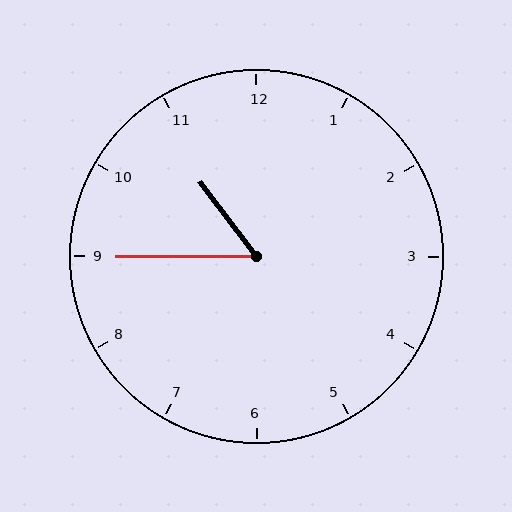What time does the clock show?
10:45.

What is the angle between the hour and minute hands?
Approximately 52 degrees.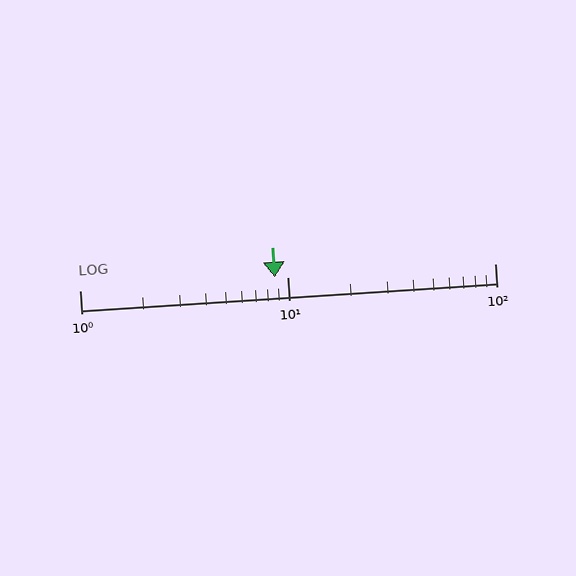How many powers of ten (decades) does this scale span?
The scale spans 2 decades, from 1 to 100.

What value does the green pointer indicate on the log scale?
The pointer indicates approximately 8.7.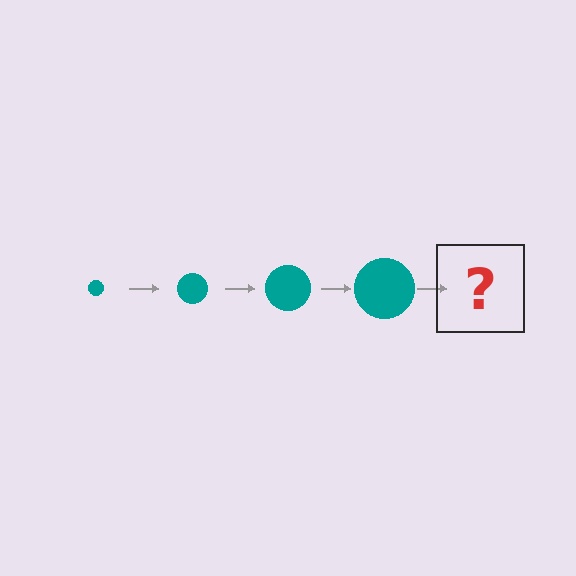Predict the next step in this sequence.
The next step is a teal circle, larger than the previous one.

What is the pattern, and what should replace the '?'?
The pattern is that the circle gets progressively larger each step. The '?' should be a teal circle, larger than the previous one.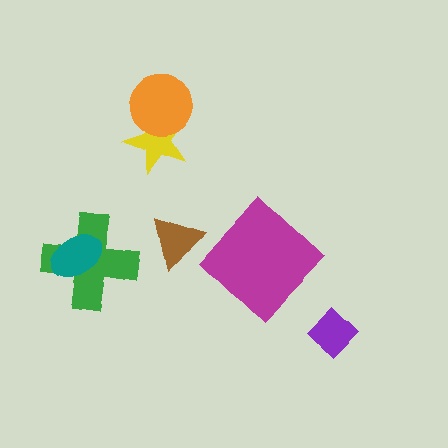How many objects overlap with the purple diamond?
0 objects overlap with the purple diamond.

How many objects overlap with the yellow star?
1 object overlaps with the yellow star.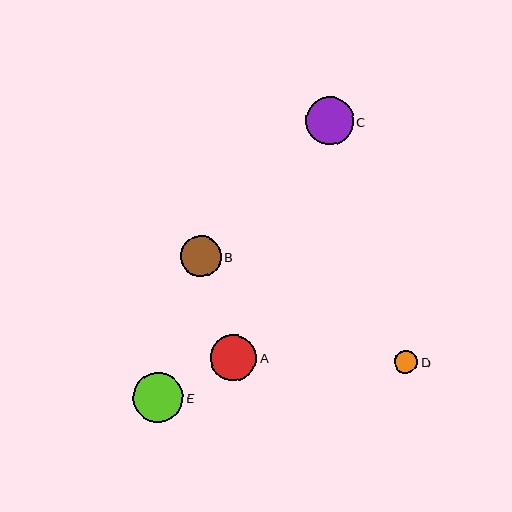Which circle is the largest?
Circle E is the largest with a size of approximately 50 pixels.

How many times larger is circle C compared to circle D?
Circle C is approximately 2.1 times the size of circle D.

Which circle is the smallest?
Circle D is the smallest with a size of approximately 23 pixels.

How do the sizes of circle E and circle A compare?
Circle E and circle A are approximately the same size.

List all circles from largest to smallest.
From largest to smallest: E, C, A, B, D.